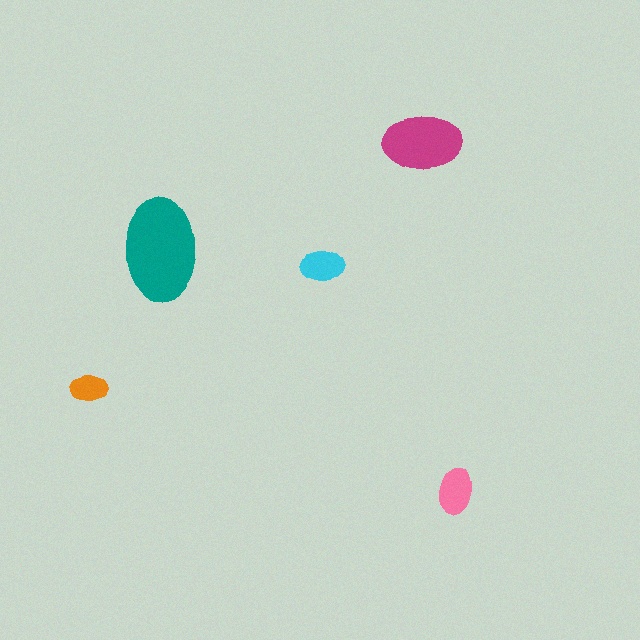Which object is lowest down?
The pink ellipse is bottommost.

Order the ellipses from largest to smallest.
the teal one, the magenta one, the pink one, the cyan one, the orange one.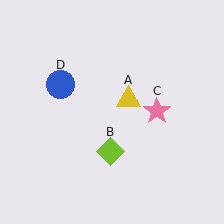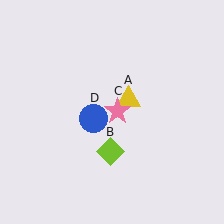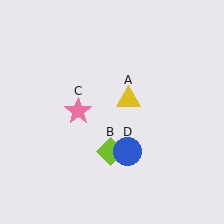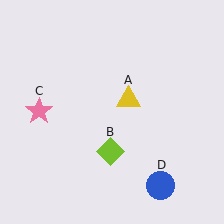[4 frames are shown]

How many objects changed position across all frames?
2 objects changed position: pink star (object C), blue circle (object D).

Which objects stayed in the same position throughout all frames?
Yellow triangle (object A) and lime diamond (object B) remained stationary.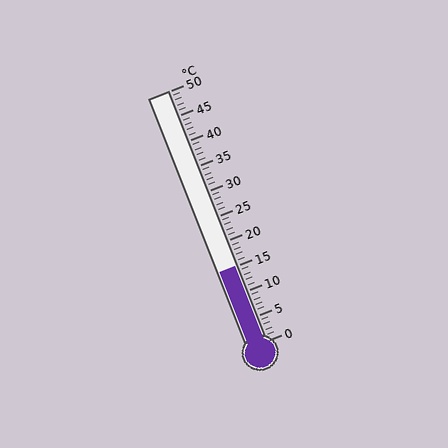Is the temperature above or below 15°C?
The temperature is at 15°C.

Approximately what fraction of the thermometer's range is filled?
The thermometer is filled to approximately 30% of its range.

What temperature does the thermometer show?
The thermometer shows approximately 15°C.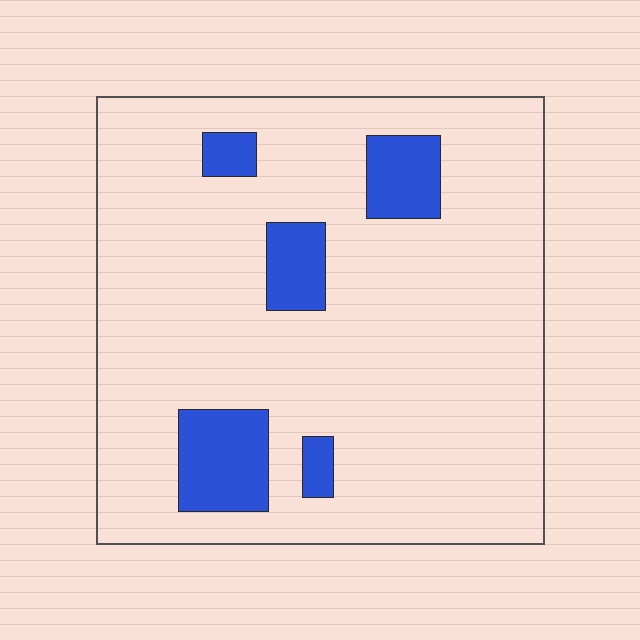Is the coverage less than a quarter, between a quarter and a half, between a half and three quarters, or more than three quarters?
Less than a quarter.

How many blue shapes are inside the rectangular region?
5.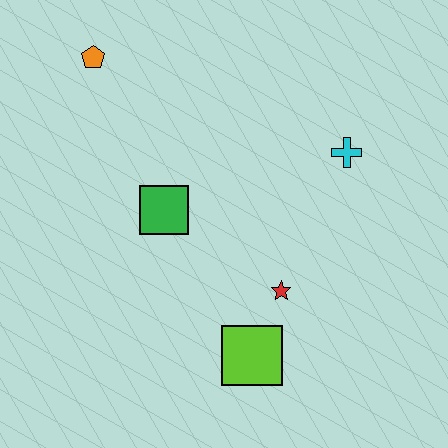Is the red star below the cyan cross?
Yes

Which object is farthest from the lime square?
The orange pentagon is farthest from the lime square.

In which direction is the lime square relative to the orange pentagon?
The lime square is below the orange pentagon.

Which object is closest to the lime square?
The red star is closest to the lime square.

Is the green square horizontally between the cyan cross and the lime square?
No